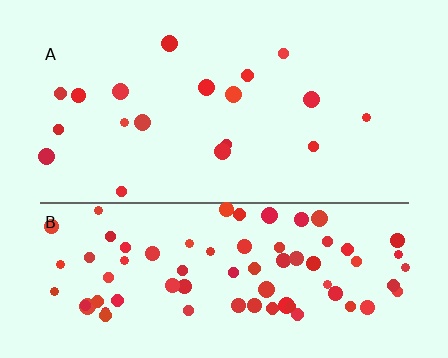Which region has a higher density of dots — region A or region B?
B (the bottom).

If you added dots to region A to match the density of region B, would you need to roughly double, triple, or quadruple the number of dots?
Approximately quadruple.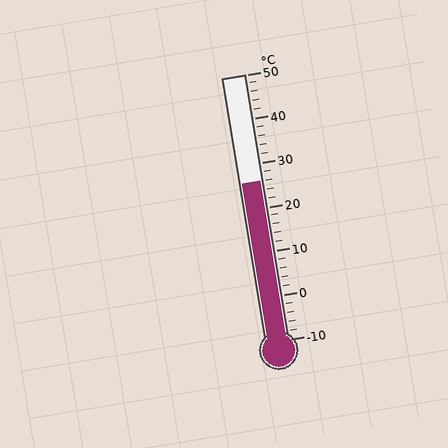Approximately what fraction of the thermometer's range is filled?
The thermometer is filled to approximately 60% of its range.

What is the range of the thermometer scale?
The thermometer scale ranges from -10°C to 50°C.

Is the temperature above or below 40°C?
The temperature is below 40°C.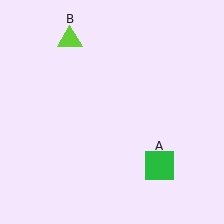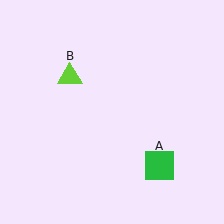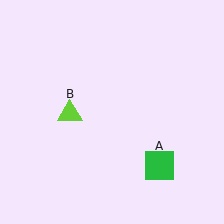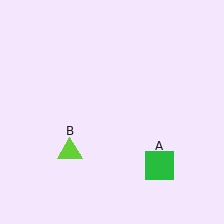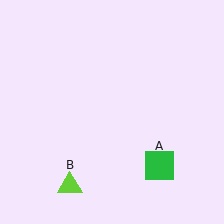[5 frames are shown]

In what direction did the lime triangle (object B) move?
The lime triangle (object B) moved down.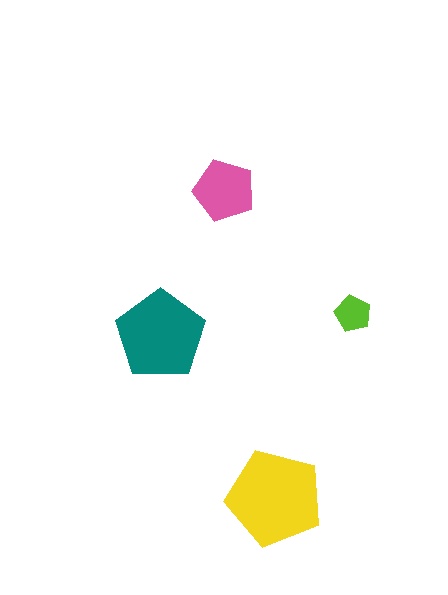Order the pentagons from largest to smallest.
the yellow one, the teal one, the pink one, the lime one.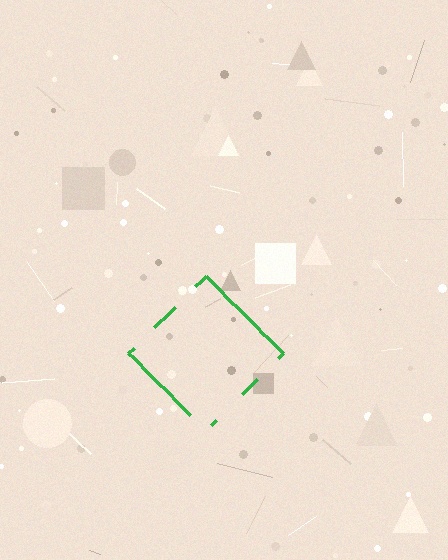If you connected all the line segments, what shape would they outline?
They would outline a diamond.